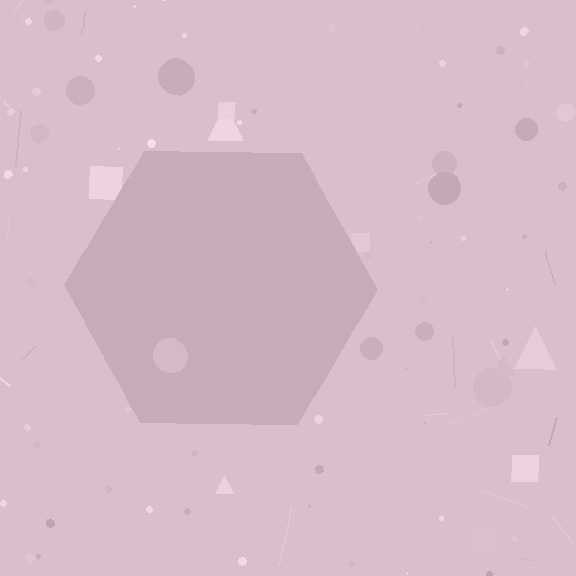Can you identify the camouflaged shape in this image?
The camouflaged shape is a hexagon.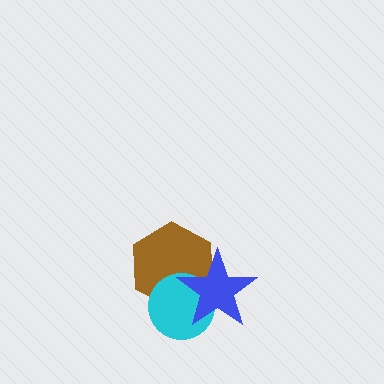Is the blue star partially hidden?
No, no other shape covers it.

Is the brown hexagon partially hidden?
Yes, it is partially covered by another shape.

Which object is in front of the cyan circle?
The blue star is in front of the cyan circle.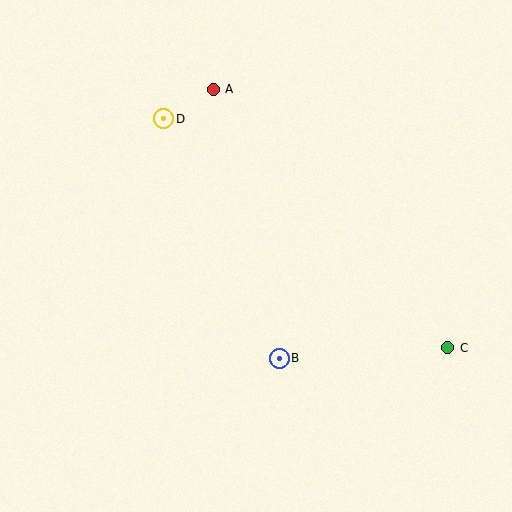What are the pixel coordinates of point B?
Point B is at (279, 358).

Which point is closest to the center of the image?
Point B at (279, 358) is closest to the center.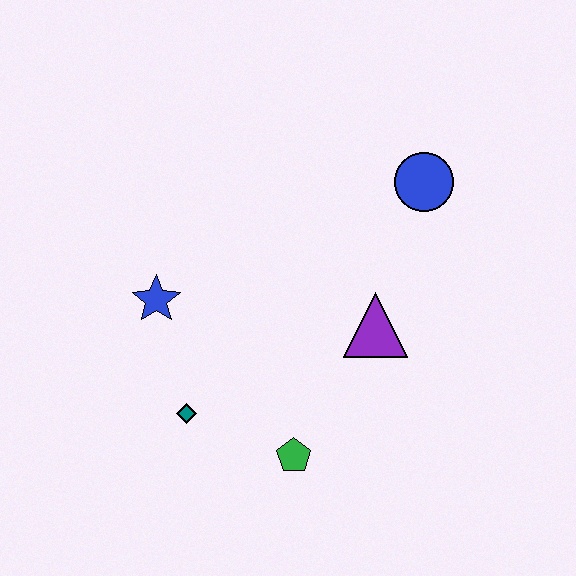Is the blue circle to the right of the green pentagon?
Yes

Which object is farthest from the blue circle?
The teal diamond is farthest from the blue circle.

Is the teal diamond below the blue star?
Yes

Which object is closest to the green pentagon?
The teal diamond is closest to the green pentagon.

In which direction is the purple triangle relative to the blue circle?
The purple triangle is below the blue circle.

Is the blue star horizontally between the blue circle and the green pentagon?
No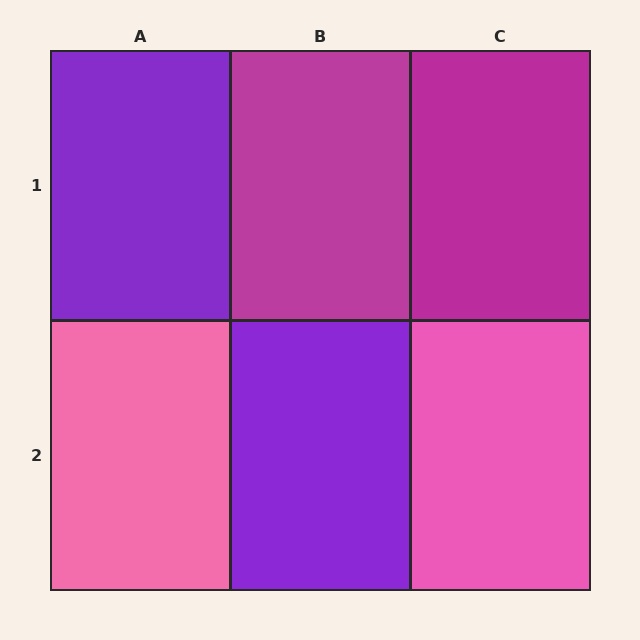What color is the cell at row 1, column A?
Purple.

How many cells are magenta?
2 cells are magenta.